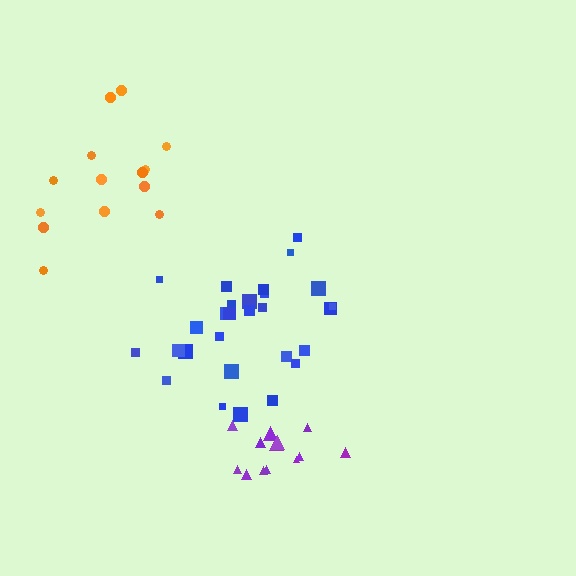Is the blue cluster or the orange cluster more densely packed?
Blue.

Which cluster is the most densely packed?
Purple.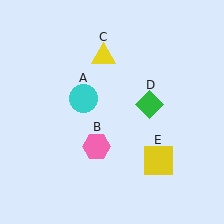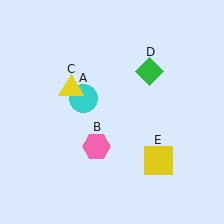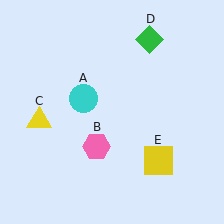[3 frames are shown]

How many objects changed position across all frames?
2 objects changed position: yellow triangle (object C), green diamond (object D).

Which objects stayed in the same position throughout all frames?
Cyan circle (object A) and pink hexagon (object B) and yellow square (object E) remained stationary.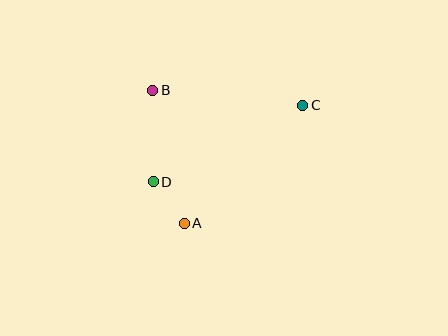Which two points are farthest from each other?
Points C and D are farthest from each other.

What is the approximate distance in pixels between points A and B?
The distance between A and B is approximately 137 pixels.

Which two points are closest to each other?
Points A and D are closest to each other.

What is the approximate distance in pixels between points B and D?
The distance between B and D is approximately 91 pixels.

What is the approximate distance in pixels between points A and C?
The distance between A and C is approximately 167 pixels.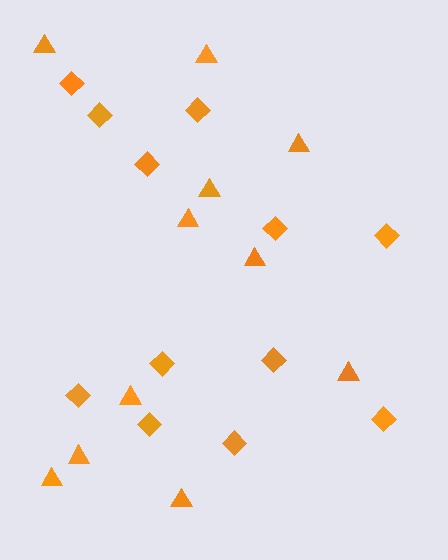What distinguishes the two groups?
There are 2 groups: one group of diamonds (12) and one group of triangles (11).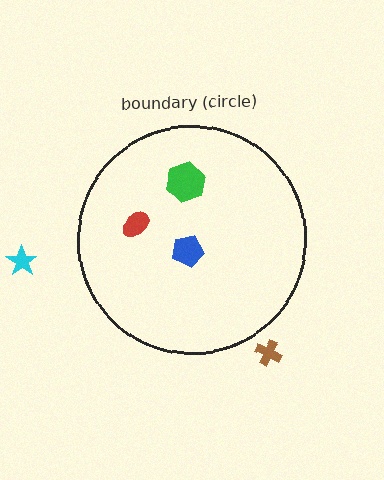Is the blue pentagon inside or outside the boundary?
Inside.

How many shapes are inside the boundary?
3 inside, 2 outside.